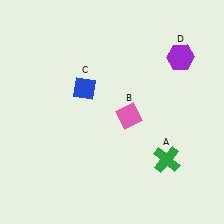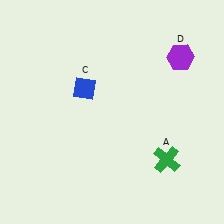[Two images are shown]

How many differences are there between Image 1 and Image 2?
There is 1 difference between the two images.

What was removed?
The pink diamond (B) was removed in Image 2.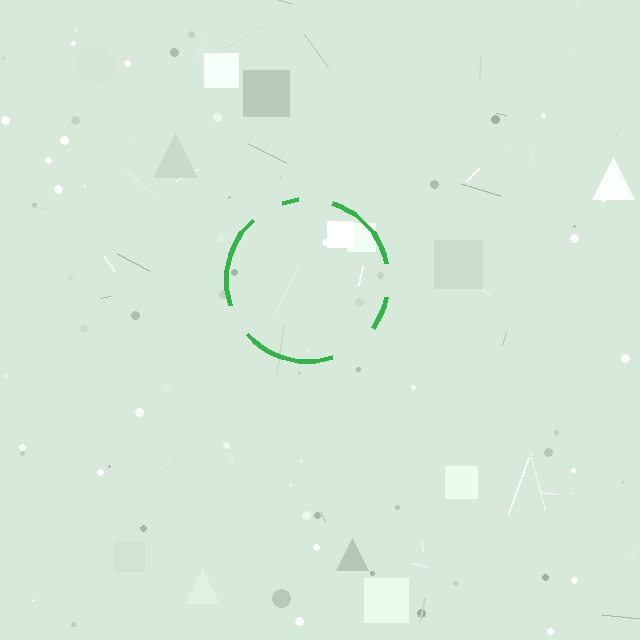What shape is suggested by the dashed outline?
The dashed outline suggests a circle.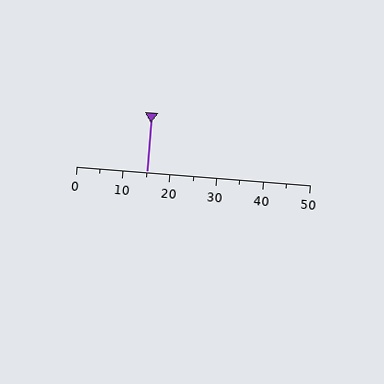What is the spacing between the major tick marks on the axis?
The major ticks are spaced 10 apart.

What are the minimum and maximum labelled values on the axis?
The axis runs from 0 to 50.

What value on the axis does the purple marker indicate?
The marker indicates approximately 15.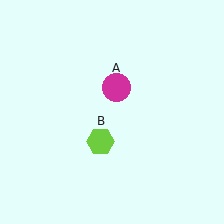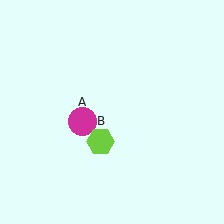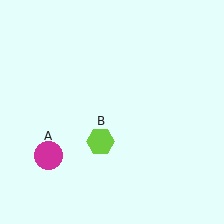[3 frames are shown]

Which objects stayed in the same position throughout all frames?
Lime hexagon (object B) remained stationary.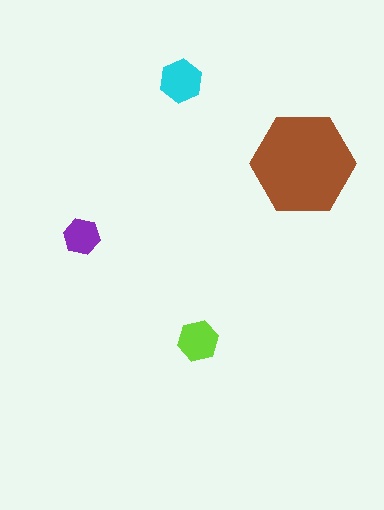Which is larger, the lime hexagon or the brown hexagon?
The brown one.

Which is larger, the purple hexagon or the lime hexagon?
The lime one.